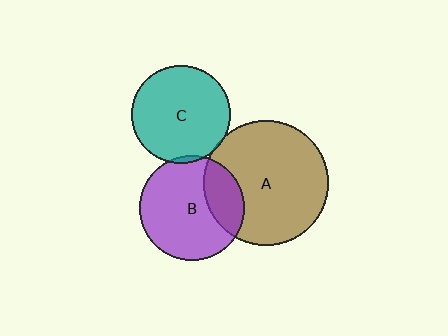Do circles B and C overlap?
Yes.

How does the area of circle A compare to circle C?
Approximately 1.6 times.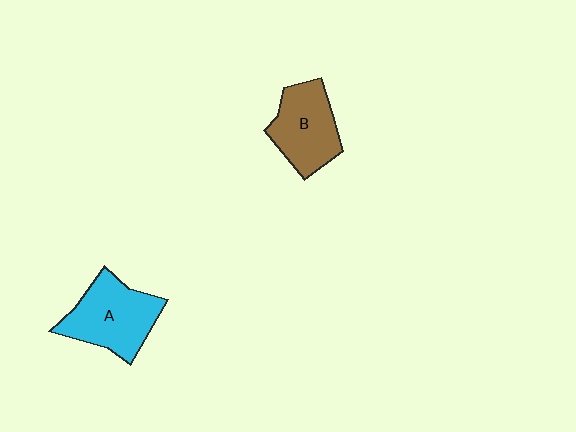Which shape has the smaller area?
Shape B (brown).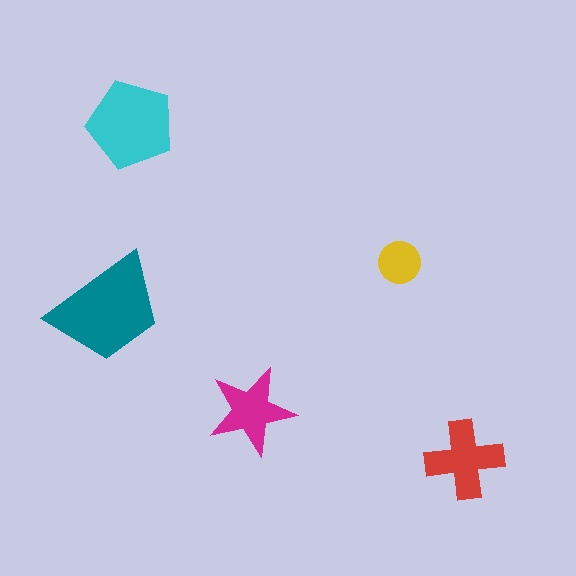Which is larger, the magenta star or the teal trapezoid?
The teal trapezoid.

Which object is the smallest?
The yellow circle.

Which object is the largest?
The teal trapezoid.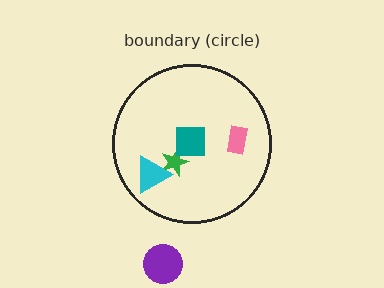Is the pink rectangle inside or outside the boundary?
Inside.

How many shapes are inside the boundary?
4 inside, 1 outside.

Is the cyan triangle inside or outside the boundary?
Inside.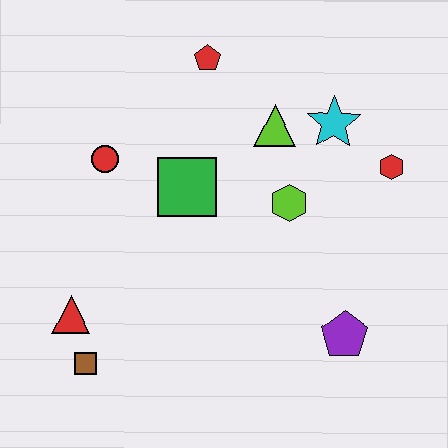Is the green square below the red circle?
Yes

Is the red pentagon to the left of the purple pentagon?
Yes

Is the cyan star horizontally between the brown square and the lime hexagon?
No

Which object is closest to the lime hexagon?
The lime triangle is closest to the lime hexagon.